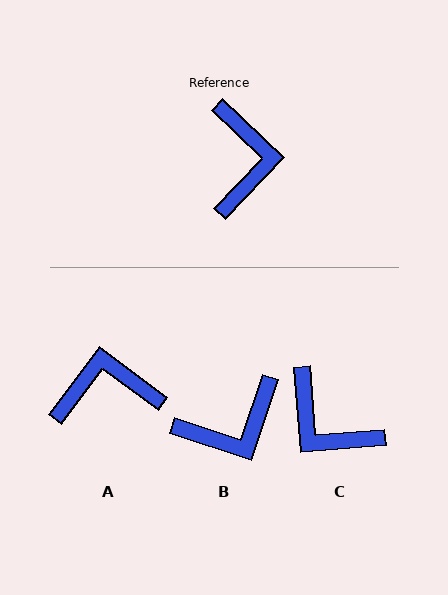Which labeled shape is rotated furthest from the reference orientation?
C, about 132 degrees away.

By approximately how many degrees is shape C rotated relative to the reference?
Approximately 132 degrees clockwise.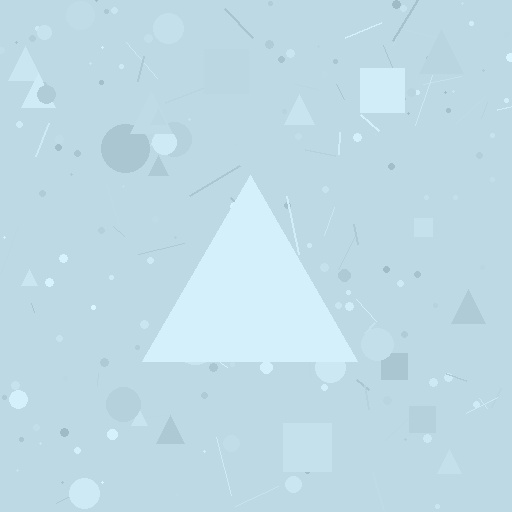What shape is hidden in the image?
A triangle is hidden in the image.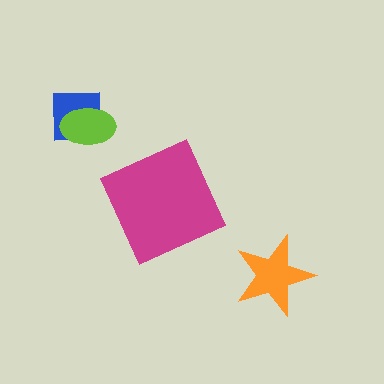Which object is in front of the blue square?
The lime ellipse is in front of the blue square.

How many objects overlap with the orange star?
0 objects overlap with the orange star.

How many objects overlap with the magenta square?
0 objects overlap with the magenta square.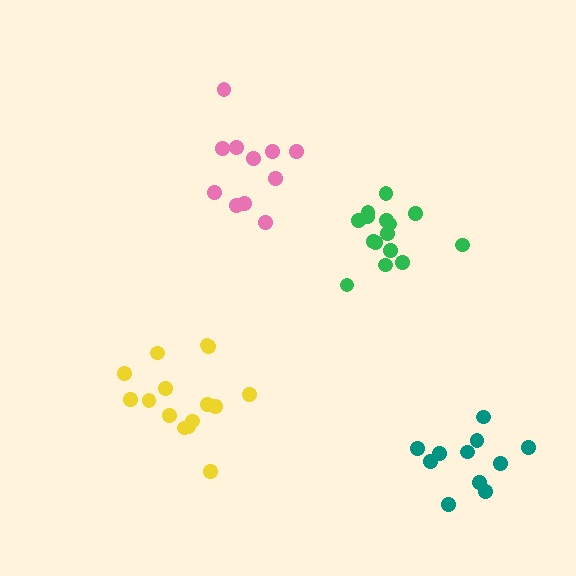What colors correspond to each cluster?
The clusters are colored: yellow, pink, teal, green.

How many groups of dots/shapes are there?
There are 4 groups.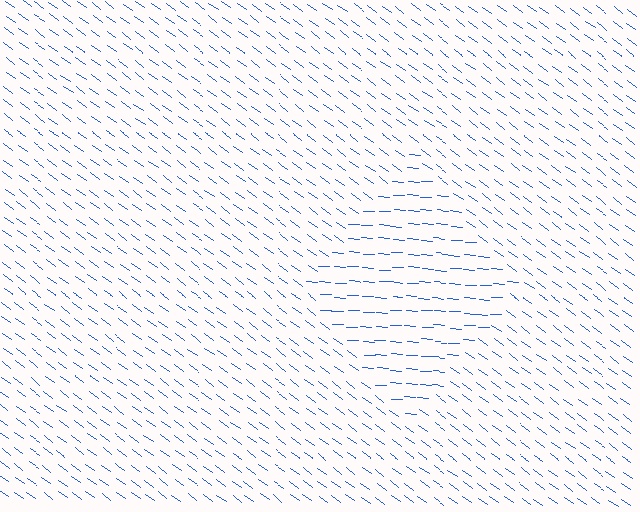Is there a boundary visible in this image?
Yes, there is a texture boundary formed by a change in line orientation.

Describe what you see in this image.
The image is filled with small blue line segments. A diamond region in the image has lines oriented differently from the surrounding lines, creating a visible texture boundary.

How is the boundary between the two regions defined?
The boundary is defined purely by a change in line orientation (approximately 33 degrees difference). All lines are the same color and thickness.